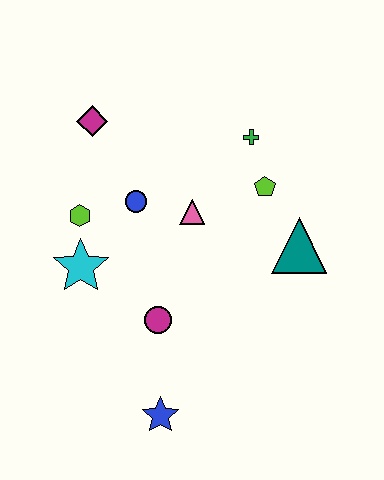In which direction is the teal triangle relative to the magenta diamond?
The teal triangle is to the right of the magenta diamond.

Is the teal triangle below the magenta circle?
No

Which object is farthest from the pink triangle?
The blue star is farthest from the pink triangle.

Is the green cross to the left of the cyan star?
No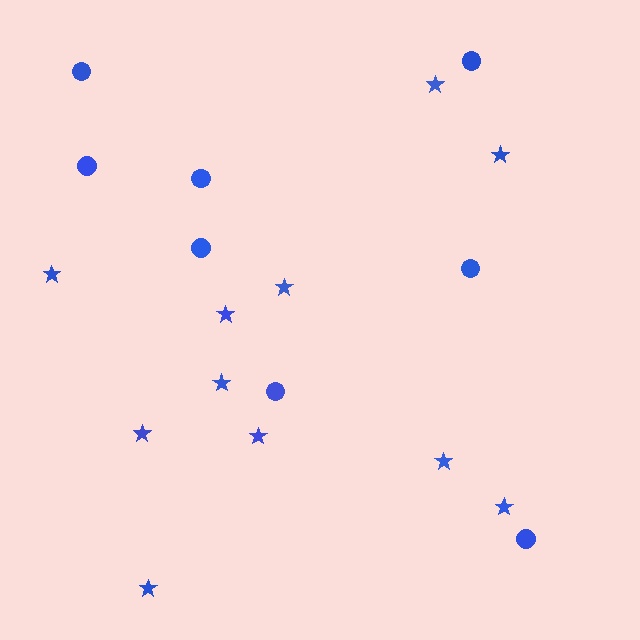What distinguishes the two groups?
There are 2 groups: one group of stars (11) and one group of circles (8).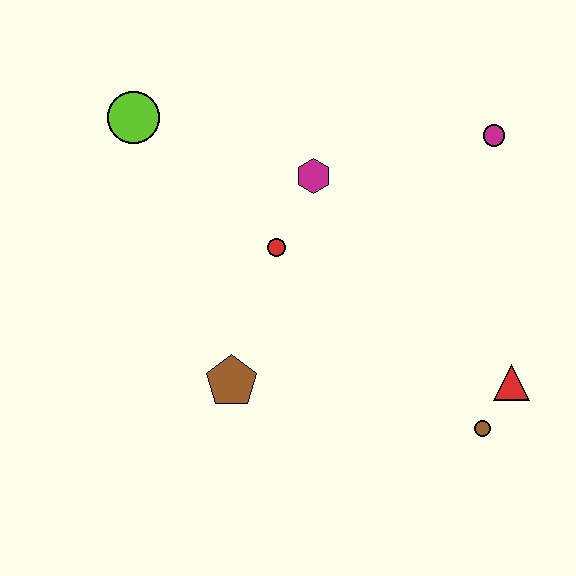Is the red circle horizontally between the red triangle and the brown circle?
No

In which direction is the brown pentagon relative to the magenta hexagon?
The brown pentagon is below the magenta hexagon.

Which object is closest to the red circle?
The magenta hexagon is closest to the red circle.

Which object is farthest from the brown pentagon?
The magenta circle is farthest from the brown pentagon.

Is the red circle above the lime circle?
No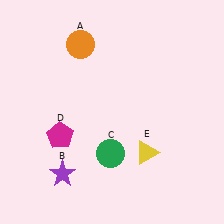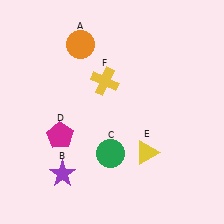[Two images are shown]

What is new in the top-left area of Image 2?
A yellow cross (F) was added in the top-left area of Image 2.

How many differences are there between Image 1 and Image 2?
There is 1 difference between the two images.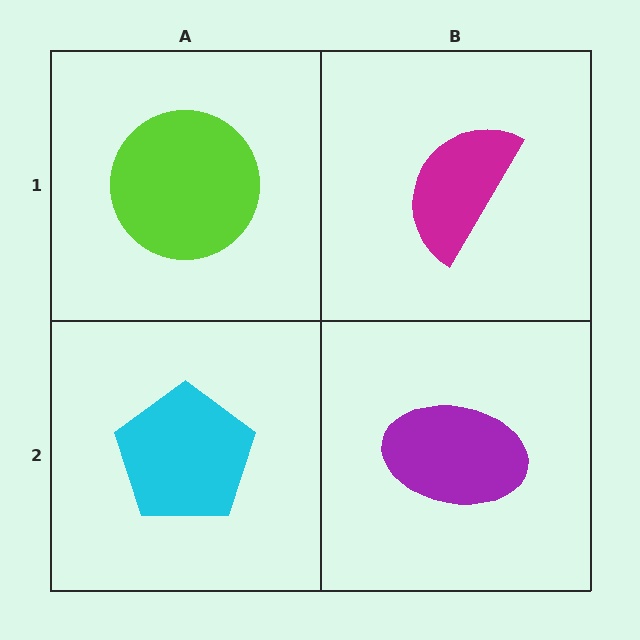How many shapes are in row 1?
2 shapes.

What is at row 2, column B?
A purple ellipse.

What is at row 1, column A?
A lime circle.